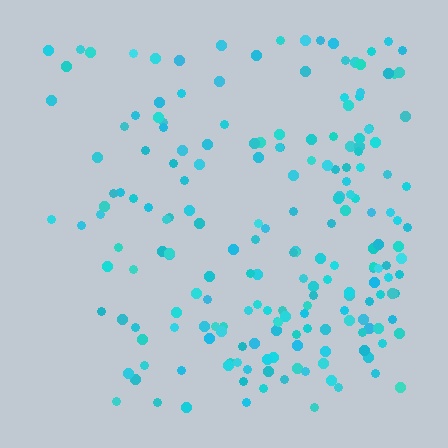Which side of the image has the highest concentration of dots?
The right.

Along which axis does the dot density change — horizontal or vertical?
Horizontal.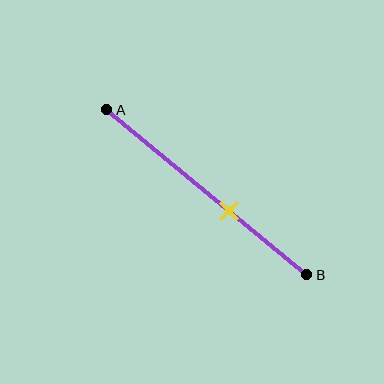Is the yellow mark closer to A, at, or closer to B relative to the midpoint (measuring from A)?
The yellow mark is closer to point B than the midpoint of segment AB.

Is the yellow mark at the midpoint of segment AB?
No, the mark is at about 60% from A, not at the 50% midpoint.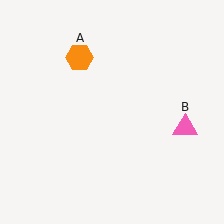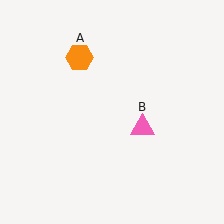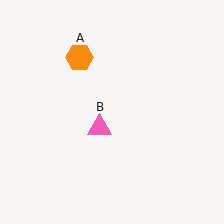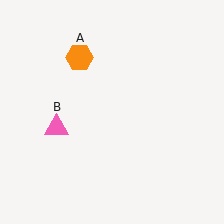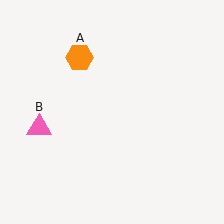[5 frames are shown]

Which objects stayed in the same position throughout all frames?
Orange hexagon (object A) remained stationary.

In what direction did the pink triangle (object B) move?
The pink triangle (object B) moved left.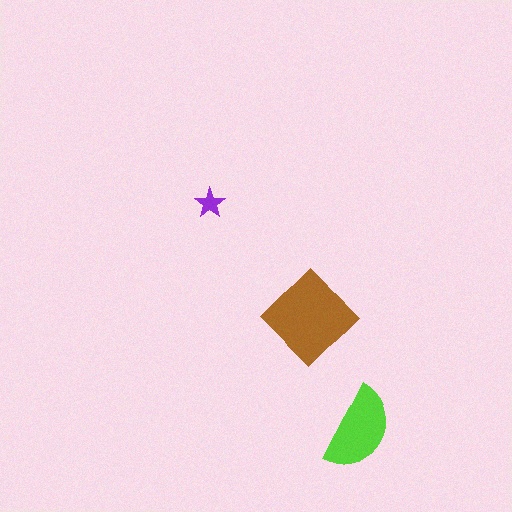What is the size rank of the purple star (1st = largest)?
3rd.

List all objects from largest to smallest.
The brown diamond, the lime semicircle, the purple star.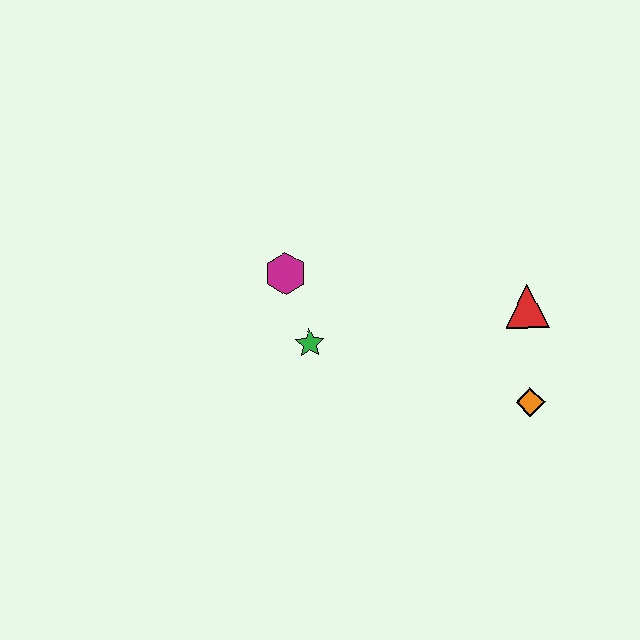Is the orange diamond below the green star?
Yes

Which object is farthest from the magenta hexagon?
The orange diamond is farthest from the magenta hexagon.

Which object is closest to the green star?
The magenta hexagon is closest to the green star.